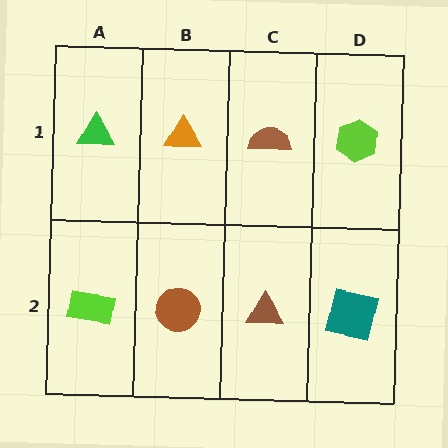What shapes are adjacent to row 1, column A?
A lime rectangle (row 2, column A), an orange triangle (row 1, column B).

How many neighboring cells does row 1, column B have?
3.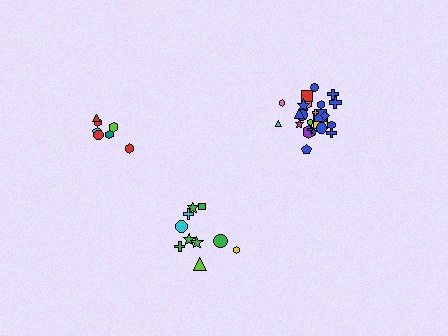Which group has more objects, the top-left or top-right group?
The top-right group.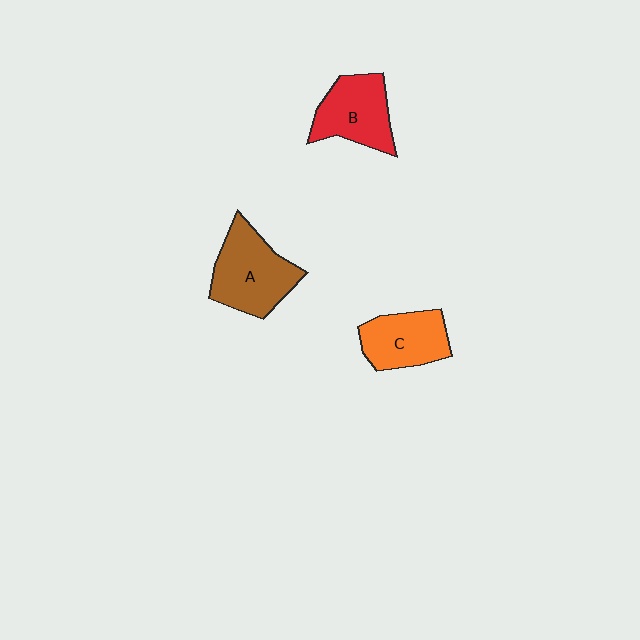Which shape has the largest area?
Shape A (brown).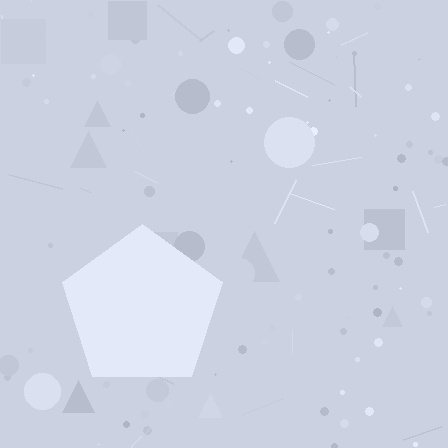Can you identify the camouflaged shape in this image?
The camouflaged shape is a pentagon.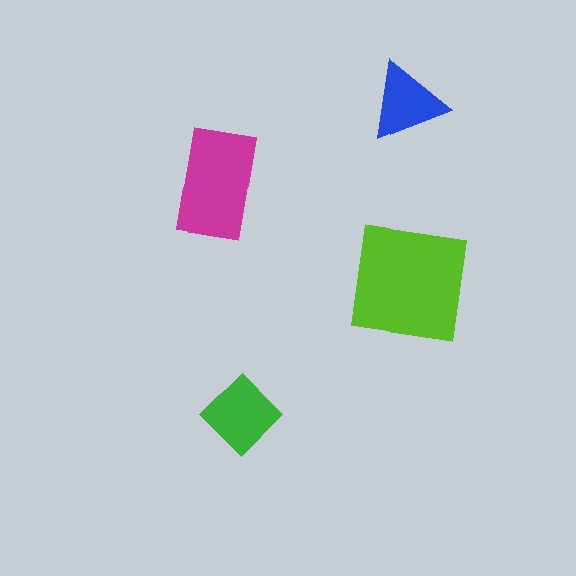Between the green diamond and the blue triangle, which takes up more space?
The green diamond.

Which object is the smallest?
The blue triangle.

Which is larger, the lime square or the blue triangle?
The lime square.